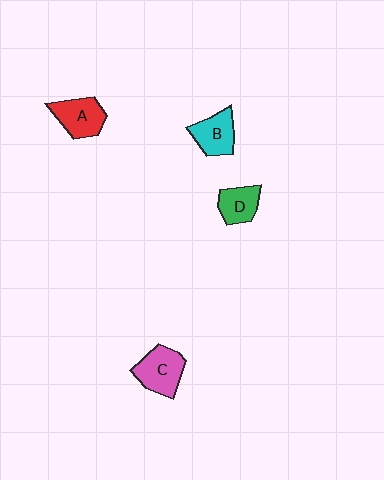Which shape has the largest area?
Shape C (pink).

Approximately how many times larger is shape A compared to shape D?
Approximately 1.2 times.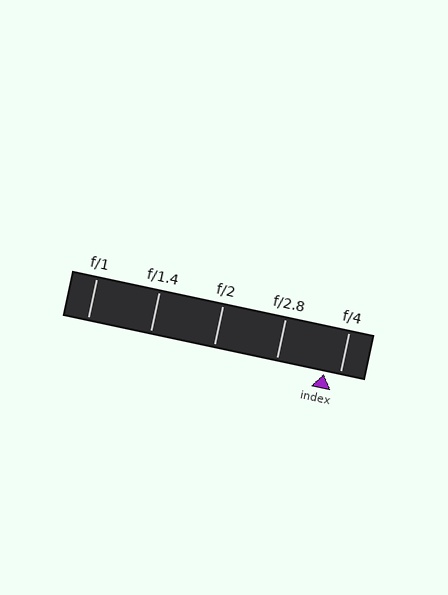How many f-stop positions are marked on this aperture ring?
There are 5 f-stop positions marked.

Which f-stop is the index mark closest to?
The index mark is closest to f/4.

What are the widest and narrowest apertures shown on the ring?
The widest aperture shown is f/1 and the narrowest is f/4.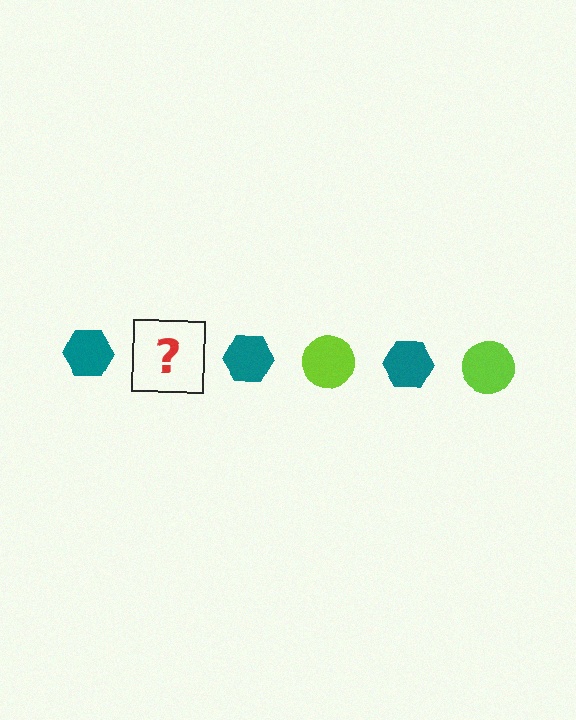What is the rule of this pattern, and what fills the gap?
The rule is that the pattern alternates between teal hexagon and lime circle. The gap should be filled with a lime circle.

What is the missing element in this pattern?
The missing element is a lime circle.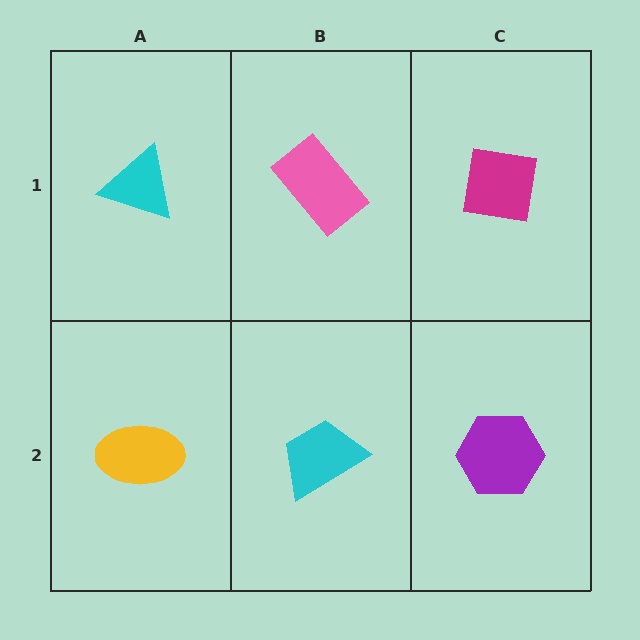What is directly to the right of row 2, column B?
A purple hexagon.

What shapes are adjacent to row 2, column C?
A magenta square (row 1, column C), a cyan trapezoid (row 2, column B).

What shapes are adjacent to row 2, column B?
A pink rectangle (row 1, column B), a yellow ellipse (row 2, column A), a purple hexagon (row 2, column C).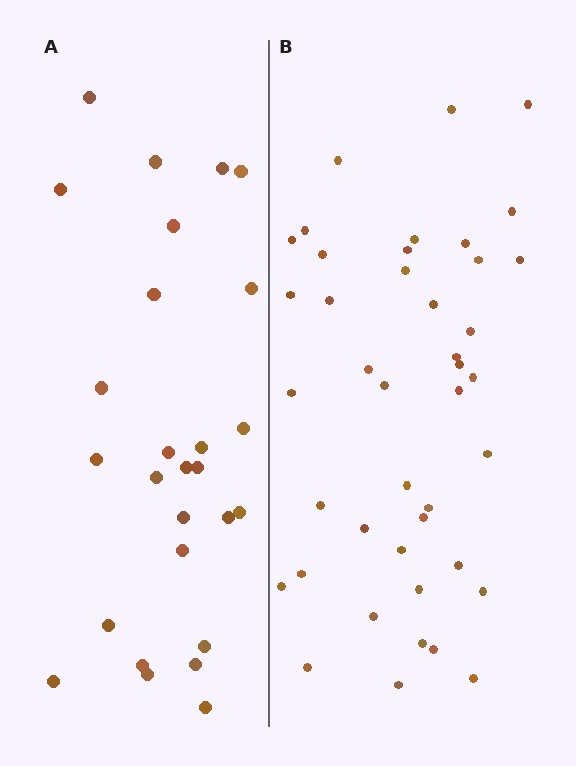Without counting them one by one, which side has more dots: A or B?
Region B (the right region) has more dots.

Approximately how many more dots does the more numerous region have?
Region B has approximately 15 more dots than region A.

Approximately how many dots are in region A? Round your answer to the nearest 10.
About 30 dots. (The exact count is 27, which rounds to 30.)